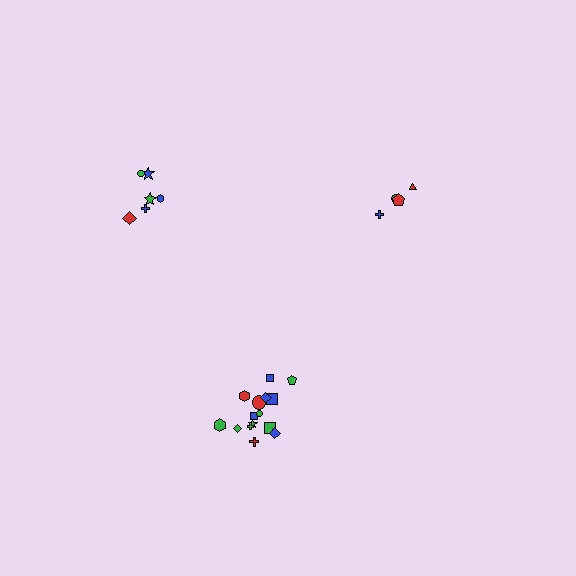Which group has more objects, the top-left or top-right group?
The top-left group.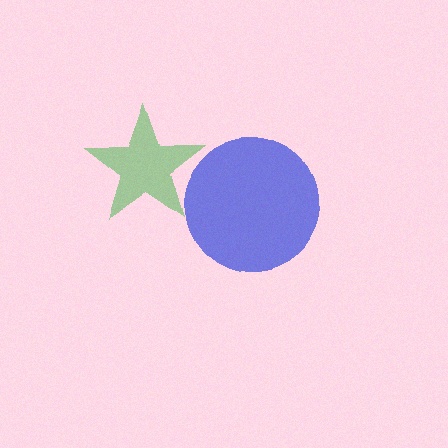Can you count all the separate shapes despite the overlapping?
Yes, there are 2 separate shapes.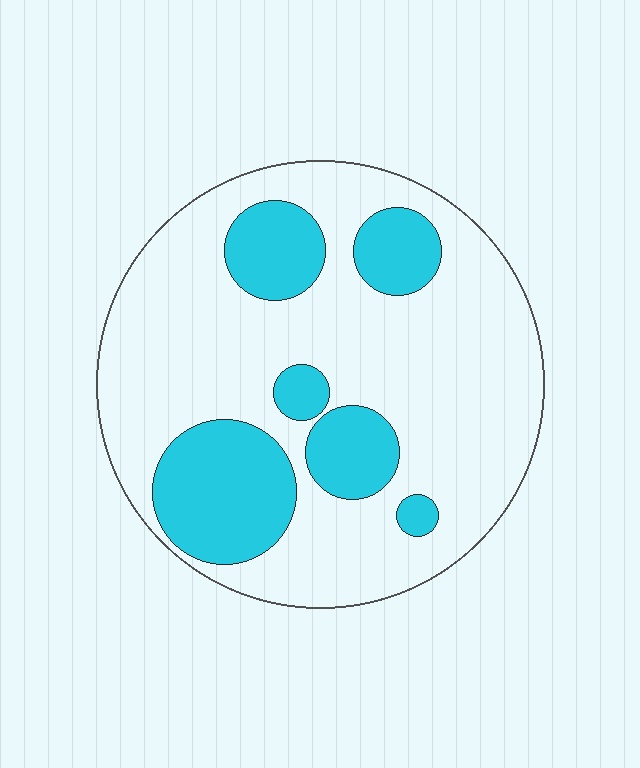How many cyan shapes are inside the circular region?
6.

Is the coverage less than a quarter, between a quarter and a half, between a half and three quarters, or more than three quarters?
Between a quarter and a half.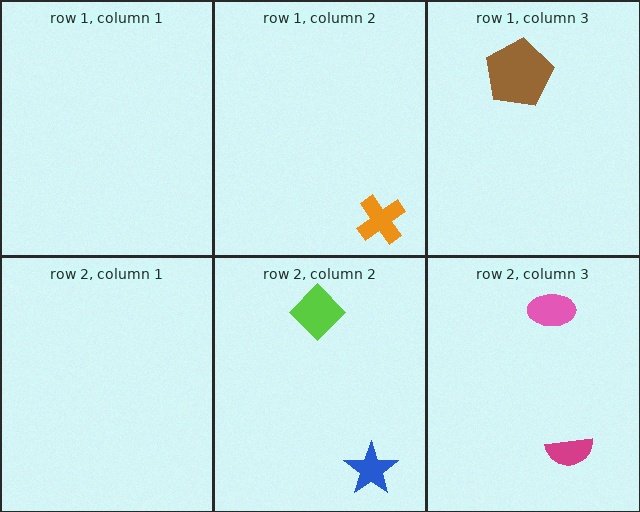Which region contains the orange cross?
The row 1, column 2 region.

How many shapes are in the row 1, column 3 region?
1.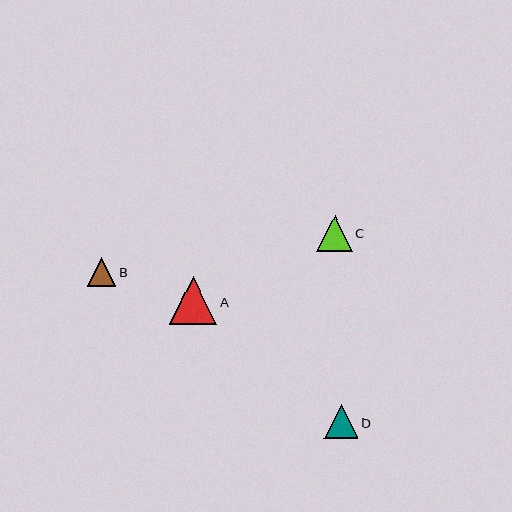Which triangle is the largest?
Triangle A is the largest with a size of approximately 48 pixels.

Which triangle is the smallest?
Triangle B is the smallest with a size of approximately 28 pixels.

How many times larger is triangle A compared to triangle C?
Triangle A is approximately 1.3 times the size of triangle C.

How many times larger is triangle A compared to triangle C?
Triangle A is approximately 1.3 times the size of triangle C.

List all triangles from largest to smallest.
From largest to smallest: A, C, D, B.